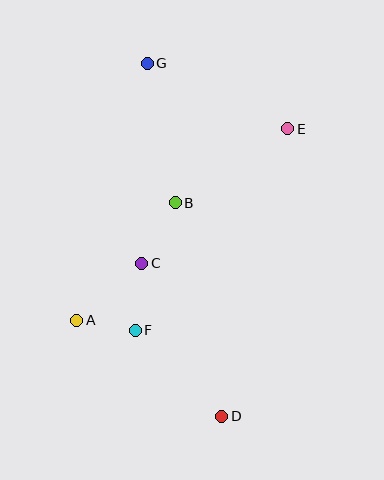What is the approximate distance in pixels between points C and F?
The distance between C and F is approximately 67 pixels.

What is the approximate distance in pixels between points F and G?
The distance between F and G is approximately 267 pixels.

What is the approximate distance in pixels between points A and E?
The distance between A and E is approximately 285 pixels.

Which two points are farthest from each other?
Points D and G are farthest from each other.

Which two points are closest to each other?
Points A and F are closest to each other.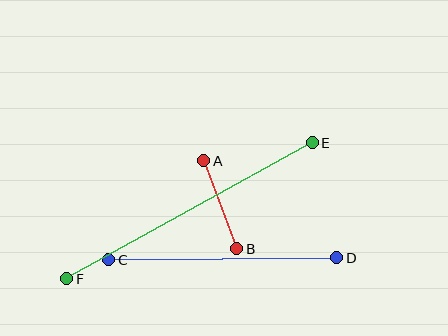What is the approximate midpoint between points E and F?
The midpoint is at approximately (190, 211) pixels.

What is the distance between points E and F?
The distance is approximately 280 pixels.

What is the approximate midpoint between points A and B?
The midpoint is at approximately (220, 205) pixels.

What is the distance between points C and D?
The distance is approximately 228 pixels.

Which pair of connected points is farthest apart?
Points E and F are farthest apart.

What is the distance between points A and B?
The distance is approximately 94 pixels.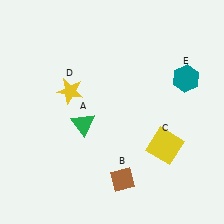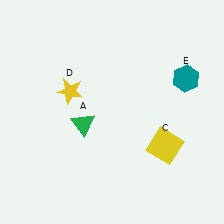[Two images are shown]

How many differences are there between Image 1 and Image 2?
There is 1 difference between the two images.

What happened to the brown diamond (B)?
The brown diamond (B) was removed in Image 2. It was in the bottom-right area of Image 1.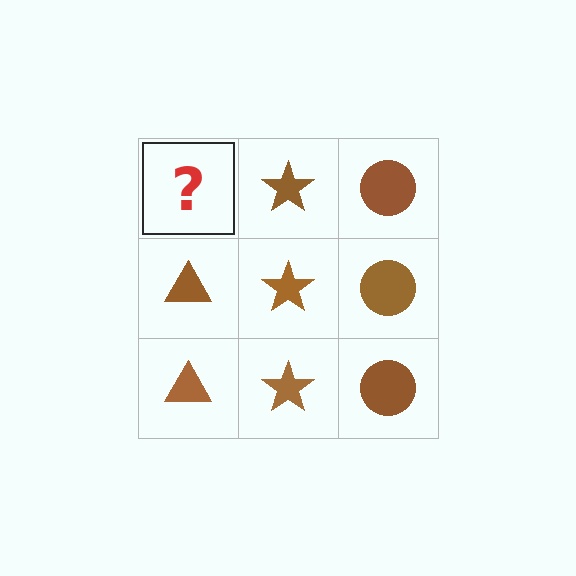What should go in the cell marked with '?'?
The missing cell should contain a brown triangle.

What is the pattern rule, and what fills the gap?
The rule is that each column has a consistent shape. The gap should be filled with a brown triangle.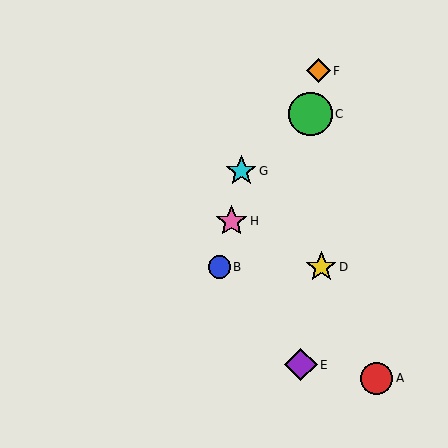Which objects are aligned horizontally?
Objects B, D are aligned horizontally.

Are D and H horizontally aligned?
No, D is at y≈267 and H is at y≈221.